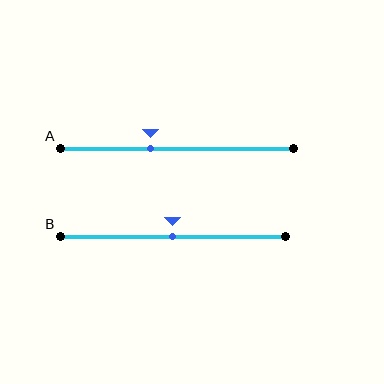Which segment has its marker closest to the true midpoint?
Segment B has its marker closest to the true midpoint.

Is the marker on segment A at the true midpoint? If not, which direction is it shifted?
No, the marker on segment A is shifted to the left by about 11% of the segment length.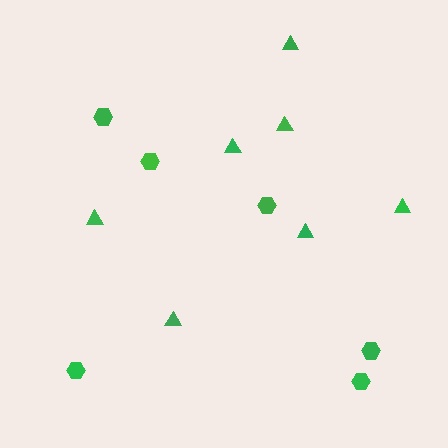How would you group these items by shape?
There are 2 groups: one group of hexagons (6) and one group of triangles (7).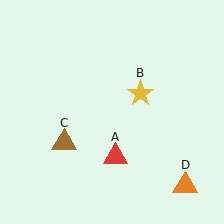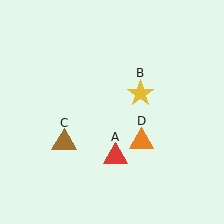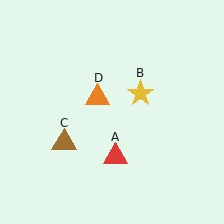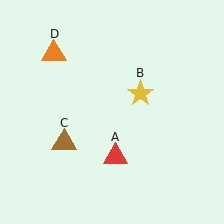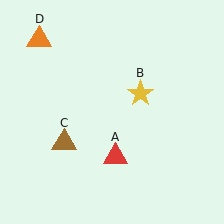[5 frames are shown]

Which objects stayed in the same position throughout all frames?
Red triangle (object A) and yellow star (object B) and brown triangle (object C) remained stationary.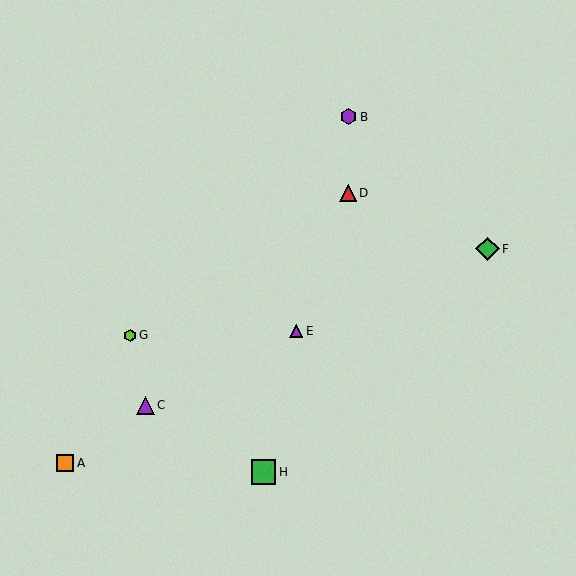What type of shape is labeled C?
Shape C is a purple triangle.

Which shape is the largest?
The green square (labeled H) is the largest.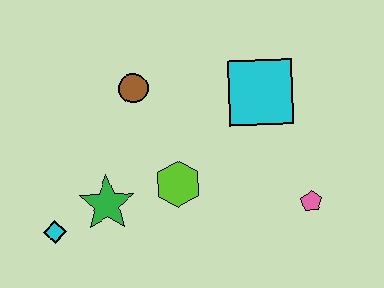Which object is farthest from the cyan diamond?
The pink pentagon is farthest from the cyan diamond.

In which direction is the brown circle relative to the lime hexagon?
The brown circle is above the lime hexagon.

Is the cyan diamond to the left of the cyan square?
Yes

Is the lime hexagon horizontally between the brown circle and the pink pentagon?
Yes